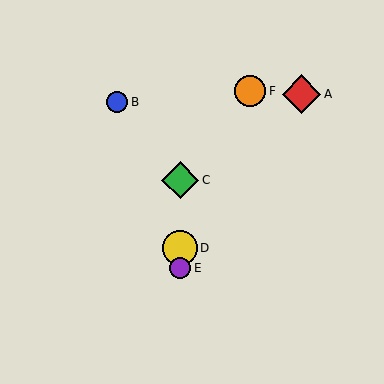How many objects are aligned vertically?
3 objects (C, D, E) are aligned vertically.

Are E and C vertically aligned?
Yes, both are at x≈180.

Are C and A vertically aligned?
No, C is at x≈180 and A is at x≈302.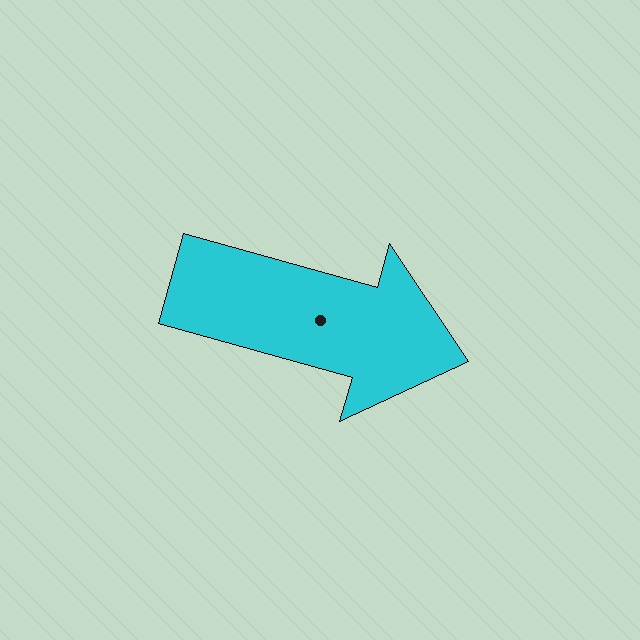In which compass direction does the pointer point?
East.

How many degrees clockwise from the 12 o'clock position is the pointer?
Approximately 106 degrees.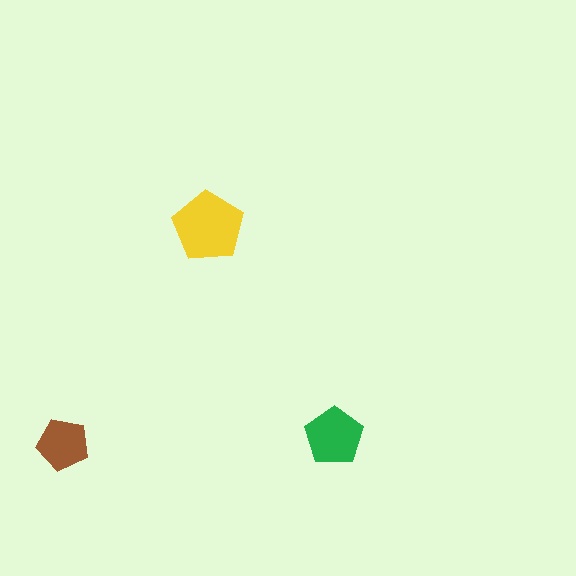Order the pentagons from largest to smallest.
the yellow one, the green one, the brown one.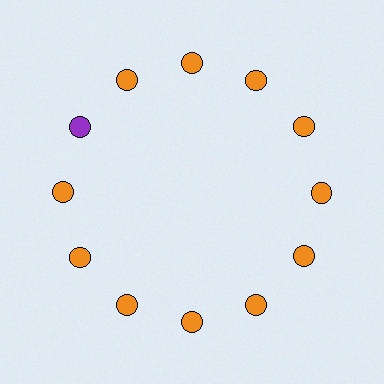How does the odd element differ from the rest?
It has a different color: purple instead of orange.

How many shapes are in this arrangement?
There are 12 shapes arranged in a ring pattern.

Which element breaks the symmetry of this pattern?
The purple circle at roughly the 10 o'clock position breaks the symmetry. All other shapes are orange circles.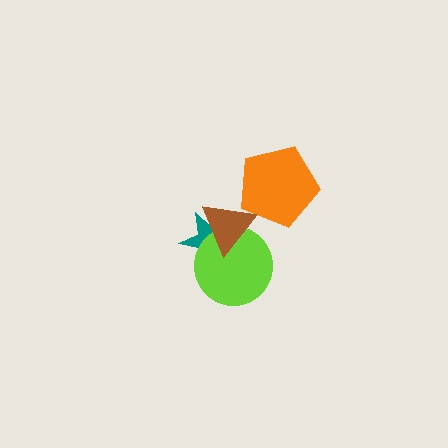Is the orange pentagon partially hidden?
Yes, it is partially covered by another shape.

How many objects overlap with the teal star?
2 objects overlap with the teal star.